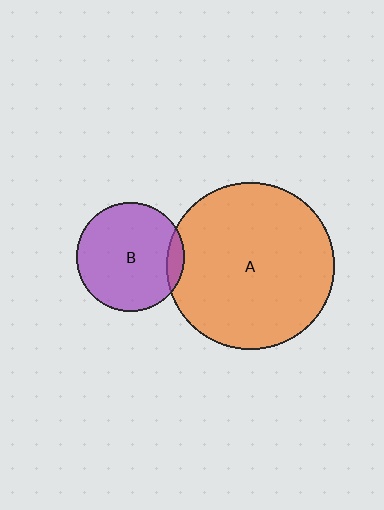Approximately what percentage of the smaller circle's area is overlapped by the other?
Approximately 10%.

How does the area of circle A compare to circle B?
Approximately 2.4 times.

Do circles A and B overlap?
Yes.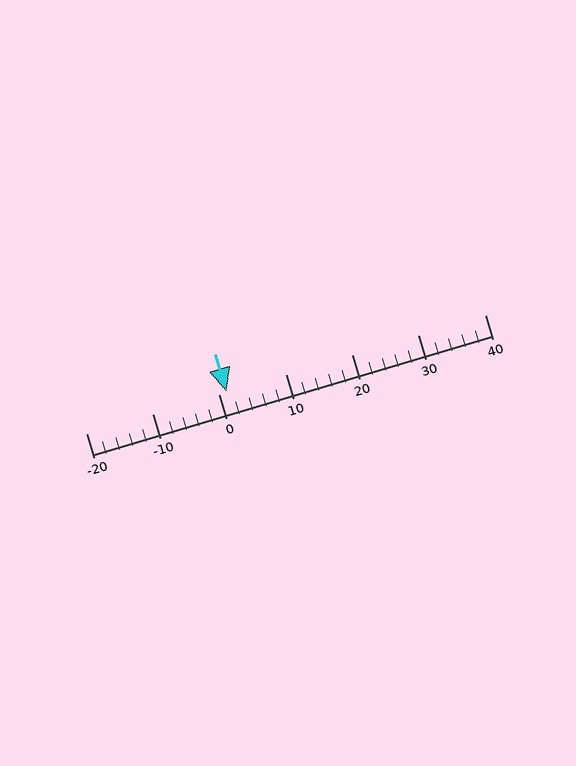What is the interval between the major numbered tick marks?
The major tick marks are spaced 10 units apart.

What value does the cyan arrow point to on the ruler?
The cyan arrow points to approximately 1.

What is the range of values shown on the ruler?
The ruler shows values from -20 to 40.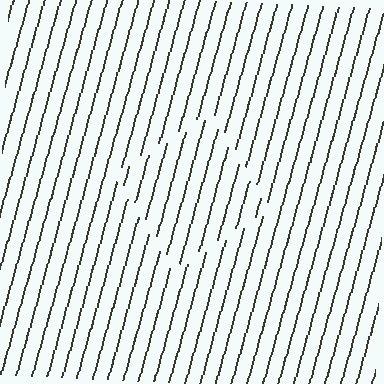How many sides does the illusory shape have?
4 sides — the line-ends trace a square.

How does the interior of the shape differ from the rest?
The interior of the shape contains the same grating, shifted by half a period — the contour is defined by the phase discontinuity where line-ends from the inner and outer gratings abut.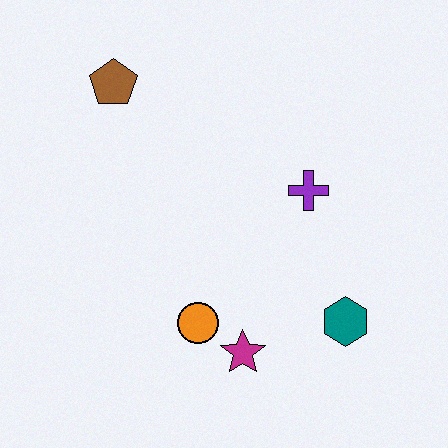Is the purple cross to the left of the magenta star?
No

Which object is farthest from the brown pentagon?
The teal hexagon is farthest from the brown pentagon.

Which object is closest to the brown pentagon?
The purple cross is closest to the brown pentagon.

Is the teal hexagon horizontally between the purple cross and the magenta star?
No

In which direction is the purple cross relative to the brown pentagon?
The purple cross is to the right of the brown pentagon.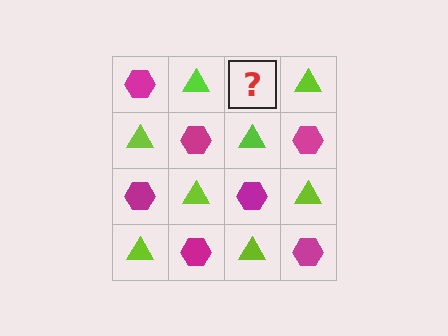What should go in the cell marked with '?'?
The missing cell should contain a magenta hexagon.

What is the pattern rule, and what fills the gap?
The rule is that it alternates magenta hexagon and lime triangle in a checkerboard pattern. The gap should be filled with a magenta hexagon.